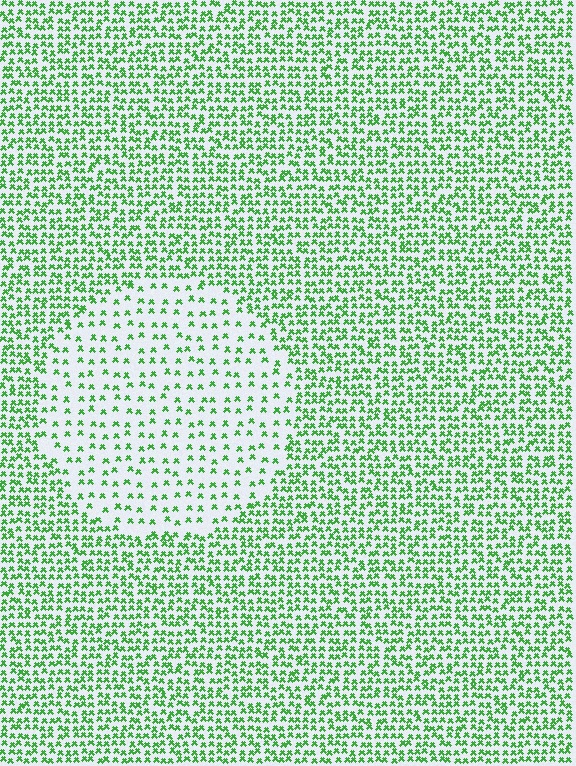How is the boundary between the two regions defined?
The boundary is defined by a change in element density (approximately 2.4x ratio). All elements are the same color, size, and shape.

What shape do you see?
I see a circle.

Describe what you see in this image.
The image contains small green elements arranged at two different densities. A circle-shaped region is visible where the elements are less densely packed than the surrounding area.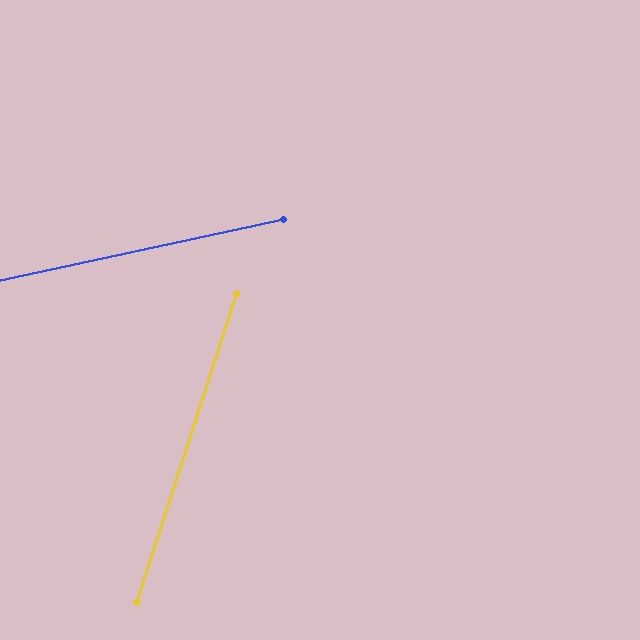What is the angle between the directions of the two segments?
Approximately 60 degrees.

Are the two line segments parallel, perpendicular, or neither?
Neither parallel nor perpendicular — they differ by about 60°.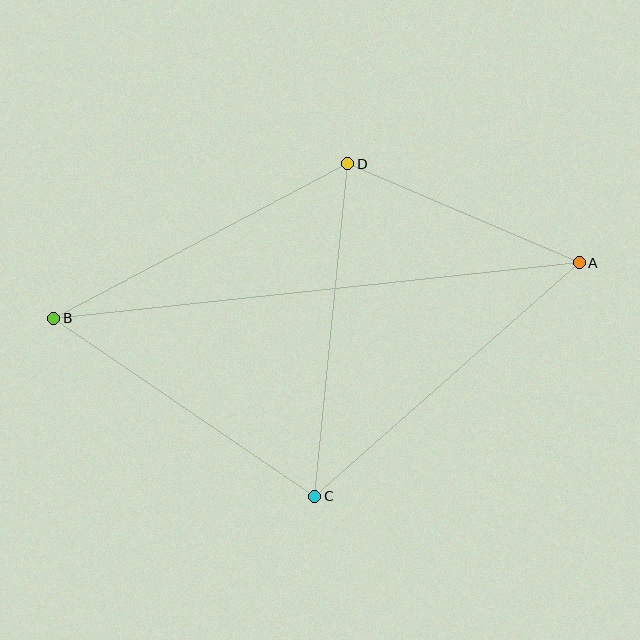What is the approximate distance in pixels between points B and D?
The distance between B and D is approximately 332 pixels.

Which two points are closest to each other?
Points A and D are closest to each other.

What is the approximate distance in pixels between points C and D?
The distance between C and D is approximately 334 pixels.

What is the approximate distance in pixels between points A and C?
The distance between A and C is approximately 353 pixels.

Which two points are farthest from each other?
Points A and B are farthest from each other.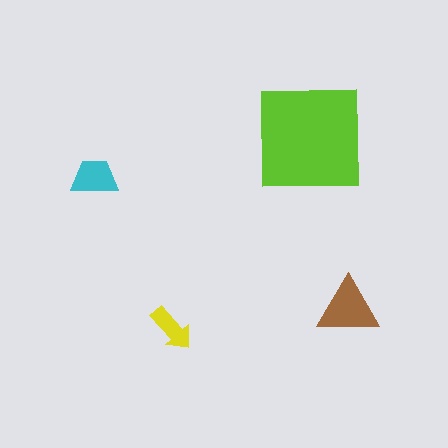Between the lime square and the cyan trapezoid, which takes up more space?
The lime square.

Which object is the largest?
The lime square.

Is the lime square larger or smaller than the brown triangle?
Larger.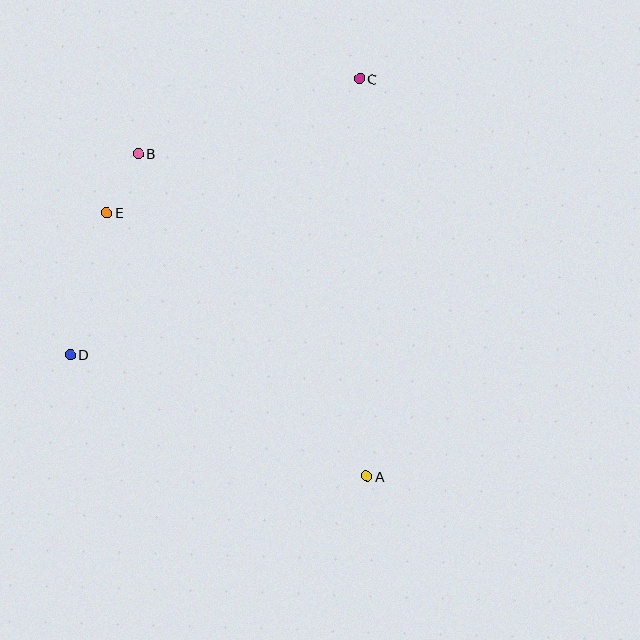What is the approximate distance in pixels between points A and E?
The distance between A and E is approximately 370 pixels.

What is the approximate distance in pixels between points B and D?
The distance between B and D is approximately 212 pixels.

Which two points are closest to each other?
Points B and E are closest to each other.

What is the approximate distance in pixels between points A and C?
The distance between A and C is approximately 398 pixels.